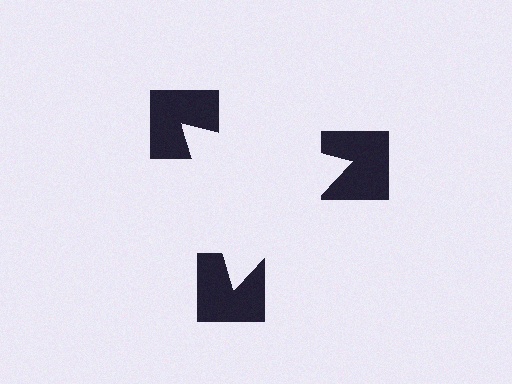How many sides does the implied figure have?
3 sides.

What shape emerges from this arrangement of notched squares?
An illusory triangle — its edges are inferred from the aligned wedge cuts in the notched squares, not physically drawn.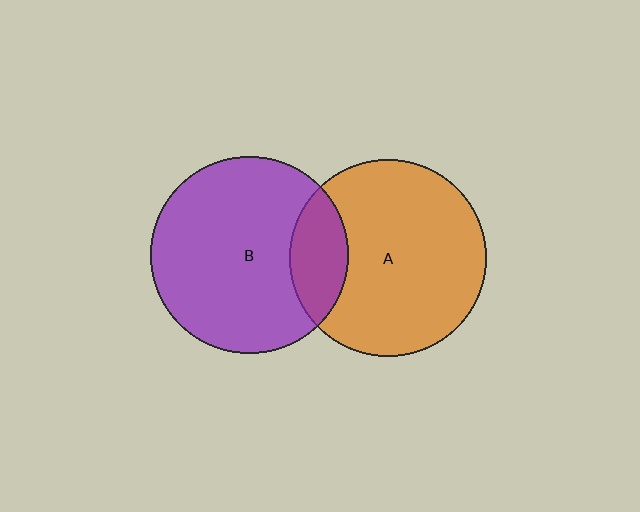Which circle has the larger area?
Circle B (purple).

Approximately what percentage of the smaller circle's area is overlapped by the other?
Approximately 20%.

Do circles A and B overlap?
Yes.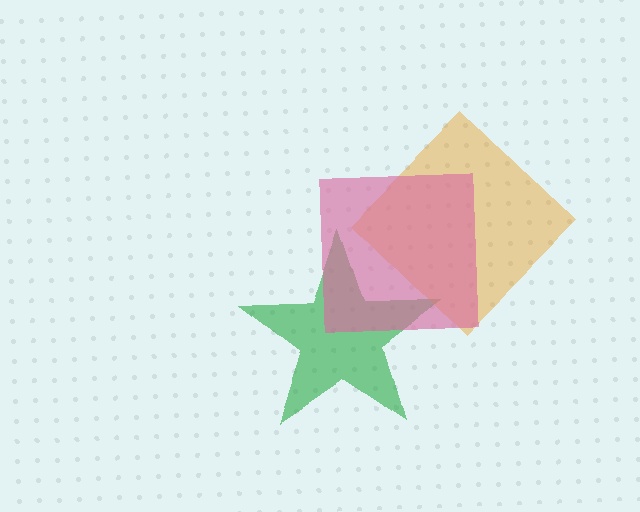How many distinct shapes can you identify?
There are 3 distinct shapes: a green star, an orange diamond, a pink square.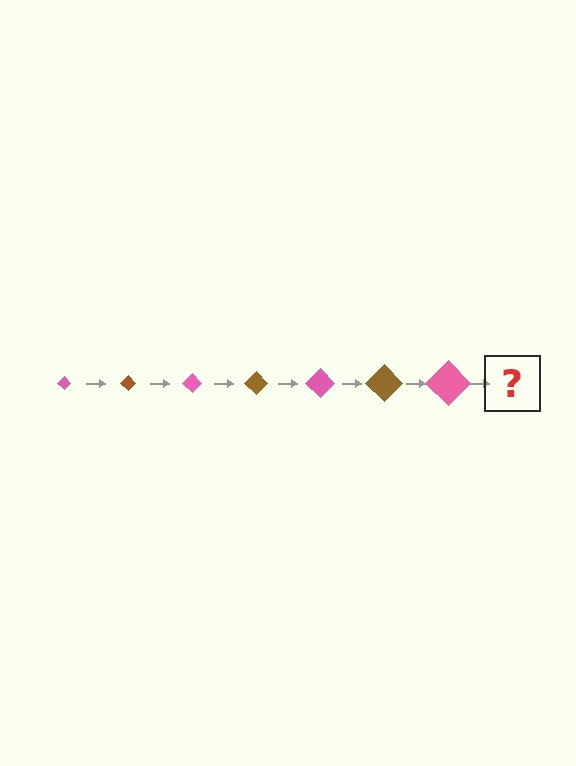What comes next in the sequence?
The next element should be a brown diamond, larger than the previous one.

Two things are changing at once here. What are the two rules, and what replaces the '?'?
The two rules are that the diamond grows larger each step and the color cycles through pink and brown. The '?' should be a brown diamond, larger than the previous one.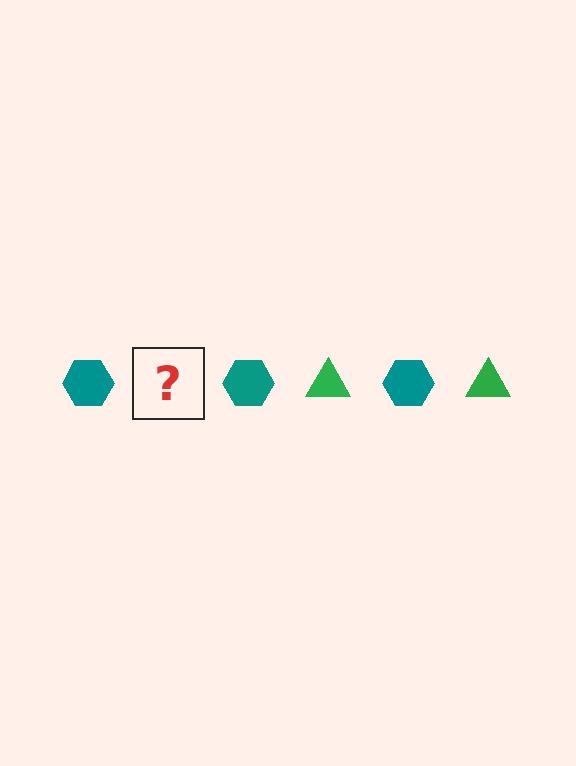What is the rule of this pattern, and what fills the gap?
The rule is that the pattern alternates between teal hexagon and green triangle. The gap should be filled with a green triangle.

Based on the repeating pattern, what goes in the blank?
The blank should be a green triangle.